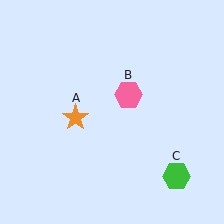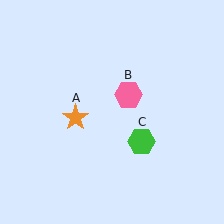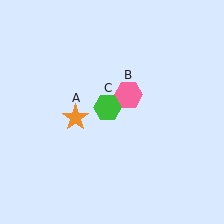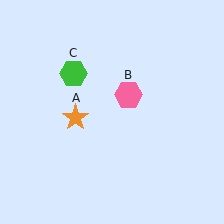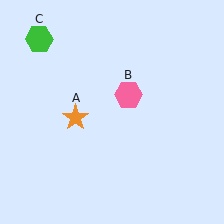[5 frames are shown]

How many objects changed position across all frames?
1 object changed position: green hexagon (object C).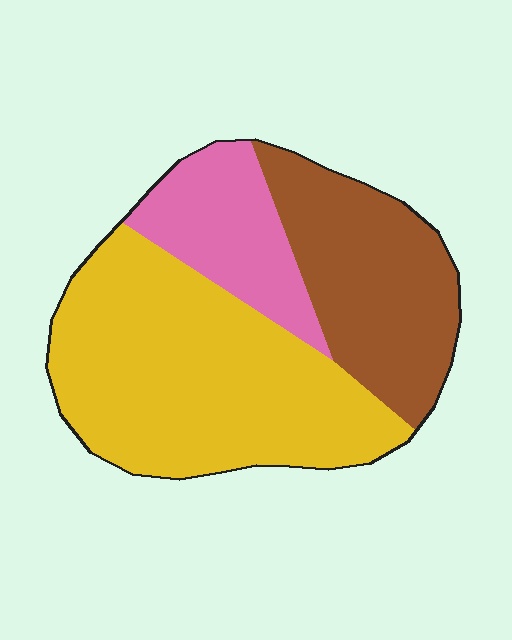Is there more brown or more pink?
Brown.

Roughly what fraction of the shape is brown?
Brown covers 30% of the shape.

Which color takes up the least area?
Pink, at roughly 20%.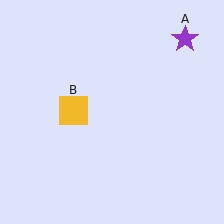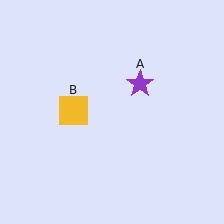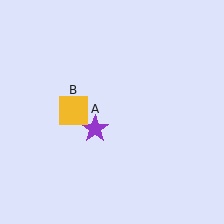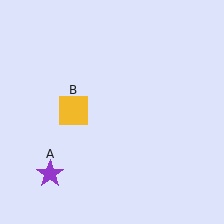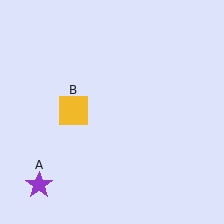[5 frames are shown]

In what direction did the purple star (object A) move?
The purple star (object A) moved down and to the left.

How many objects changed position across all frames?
1 object changed position: purple star (object A).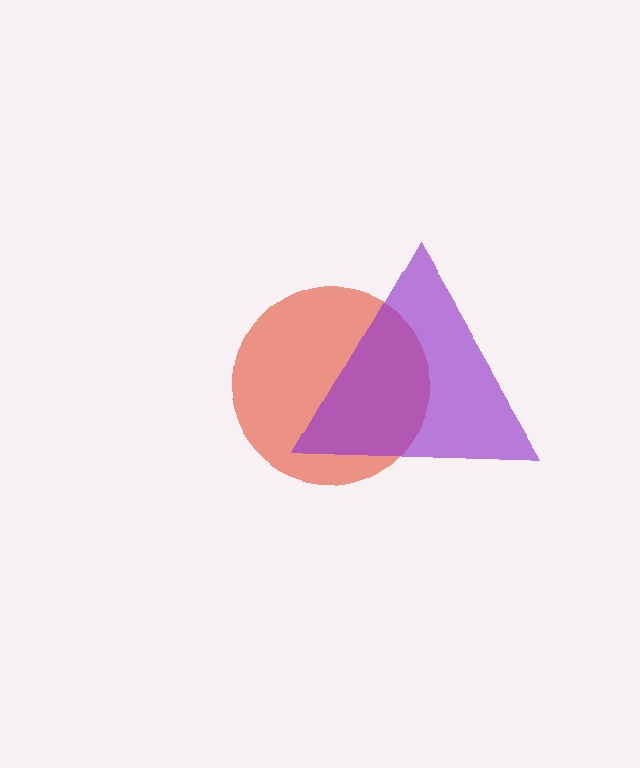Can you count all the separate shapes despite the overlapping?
Yes, there are 2 separate shapes.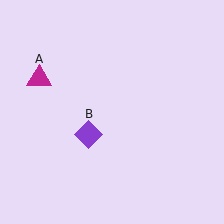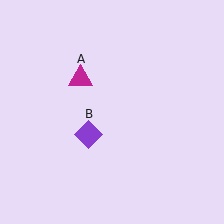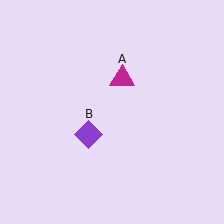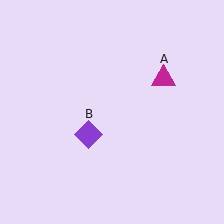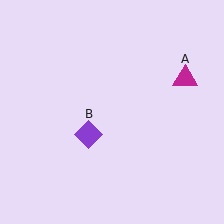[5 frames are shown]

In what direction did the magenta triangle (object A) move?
The magenta triangle (object A) moved right.